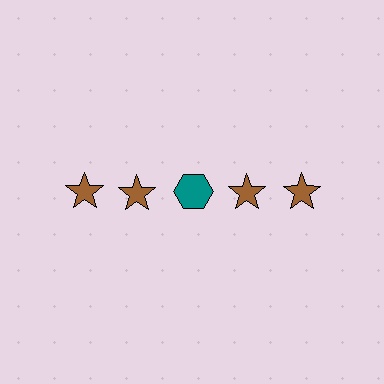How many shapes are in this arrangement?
There are 5 shapes arranged in a grid pattern.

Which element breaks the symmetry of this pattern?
The teal hexagon in the top row, center column breaks the symmetry. All other shapes are brown stars.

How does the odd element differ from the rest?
It differs in both color (teal instead of brown) and shape (hexagon instead of star).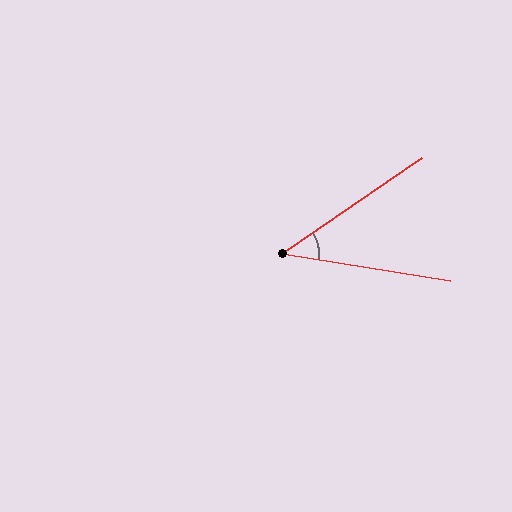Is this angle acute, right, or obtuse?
It is acute.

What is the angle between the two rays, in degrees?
Approximately 43 degrees.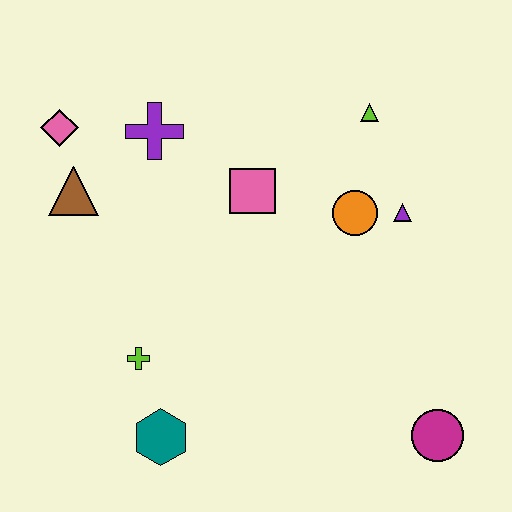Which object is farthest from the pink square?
The magenta circle is farthest from the pink square.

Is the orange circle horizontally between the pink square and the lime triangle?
Yes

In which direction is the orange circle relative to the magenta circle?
The orange circle is above the magenta circle.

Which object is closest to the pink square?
The orange circle is closest to the pink square.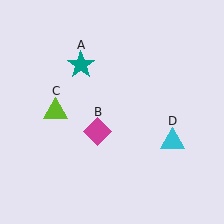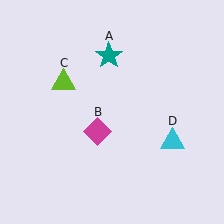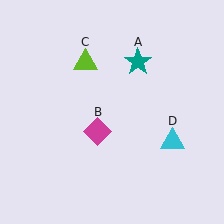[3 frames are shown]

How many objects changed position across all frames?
2 objects changed position: teal star (object A), lime triangle (object C).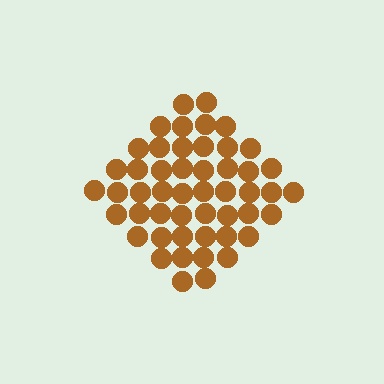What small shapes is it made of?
It is made of small circles.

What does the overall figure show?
The overall figure shows a diamond.